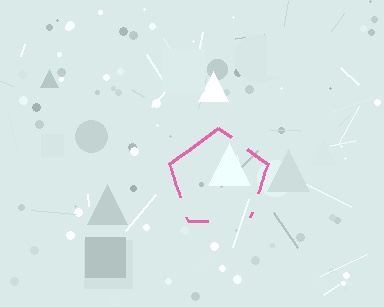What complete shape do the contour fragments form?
The contour fragments form a pentagon.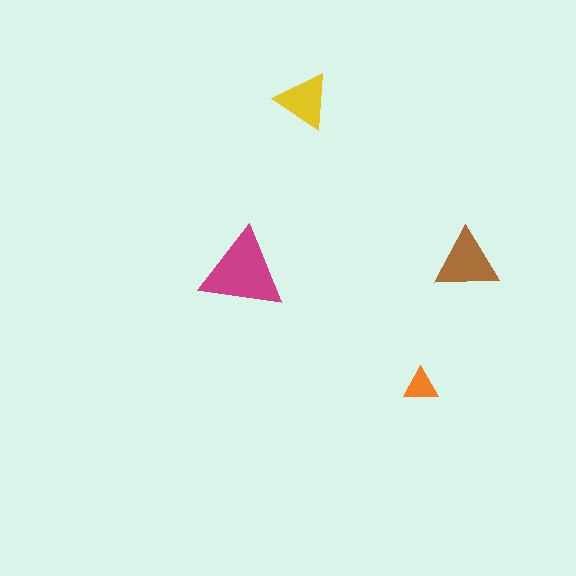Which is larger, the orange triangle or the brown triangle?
The brown one.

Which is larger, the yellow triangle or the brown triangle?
The brown one.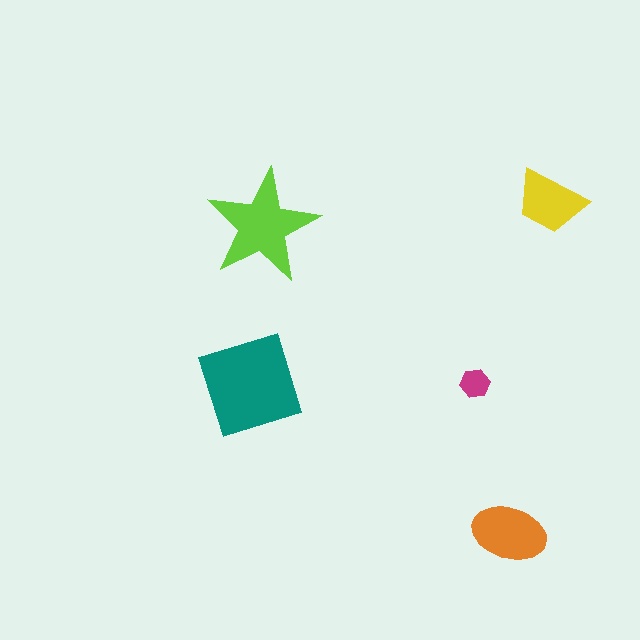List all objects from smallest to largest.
The magenta hexagon, the yellow trapezoid, the orange ellipse, the lime star, the teal diamond.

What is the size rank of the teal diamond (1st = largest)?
1st.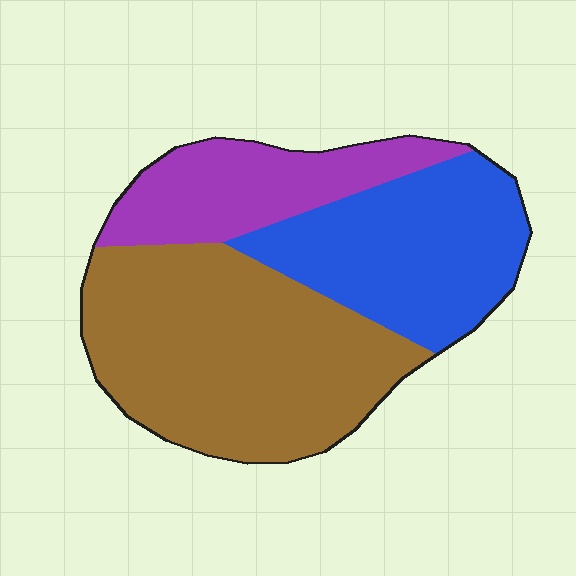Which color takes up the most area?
Brown, at roughly 50%.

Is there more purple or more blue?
Blue.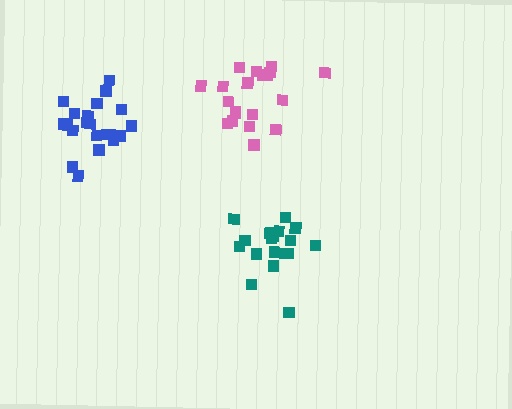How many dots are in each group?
Group 1: 19 dots, Group 2: 21 dots, Group 3: 20 dots (60 total).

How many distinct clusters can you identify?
There are 3 distinct clusters.